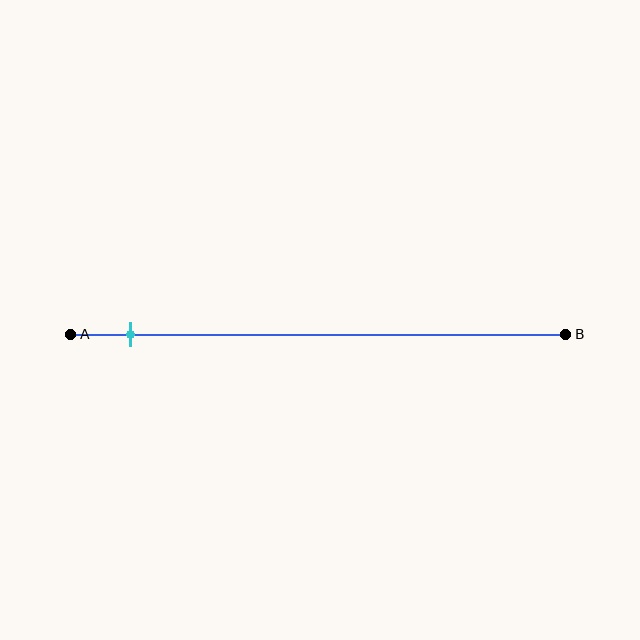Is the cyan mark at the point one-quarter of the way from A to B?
No, the mark is at about 10% from A, not at the 25% one-quarter point.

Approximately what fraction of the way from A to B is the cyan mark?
The cyan mark is approximately 10% of the way from A to B.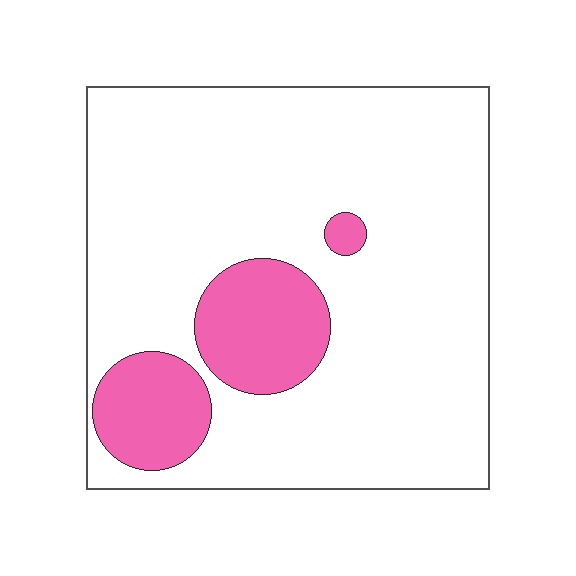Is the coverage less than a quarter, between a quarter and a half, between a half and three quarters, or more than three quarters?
Less than a quarter.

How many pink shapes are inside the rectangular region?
3.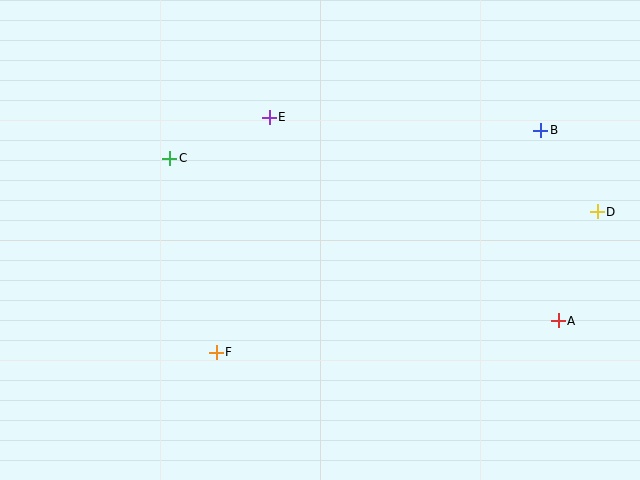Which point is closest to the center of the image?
Point E at (269, 117) is closest to the center.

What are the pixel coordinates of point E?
Point E is at (269, 117).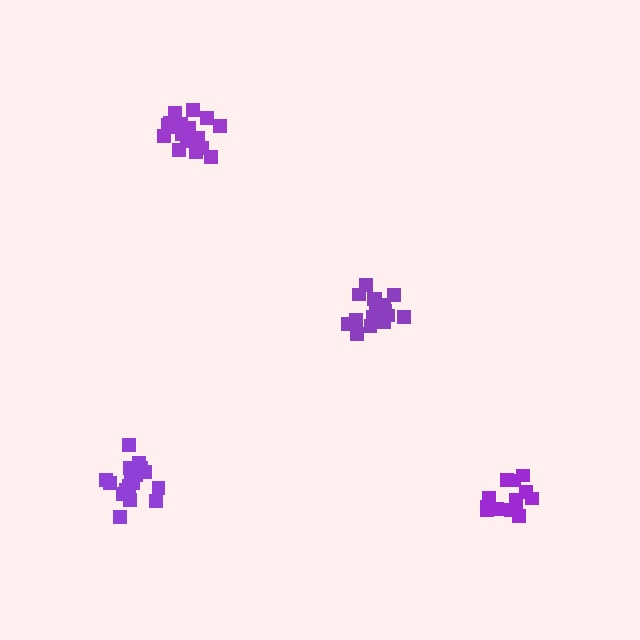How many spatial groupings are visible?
There are 4 spatial groupings.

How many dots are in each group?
Group 1: 16 dots, Group 2: 13 dots, Group 3: 17 dots, Group 4: 19 dots (65 total).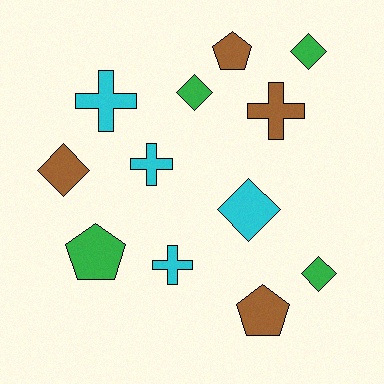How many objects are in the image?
There are 12 objects.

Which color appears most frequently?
Green, with 4 objects.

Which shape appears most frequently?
Diamond, with 5 objects.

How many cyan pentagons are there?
There are no cyan pentagons.